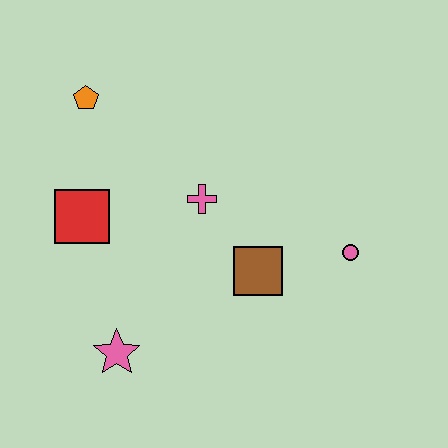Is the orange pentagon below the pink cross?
No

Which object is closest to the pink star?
The red square is closest to the pink star.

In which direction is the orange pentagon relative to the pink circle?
The orange pentagon is to the left of the pink circle.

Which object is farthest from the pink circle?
The orange pentagon is farthest from the pink circle.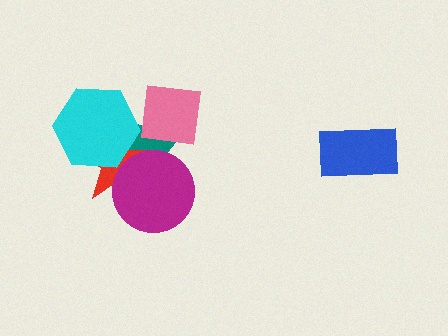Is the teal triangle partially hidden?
Yes, it is partially covered by another shape.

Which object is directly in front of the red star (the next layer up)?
The magenta circle is directly in front of the red star.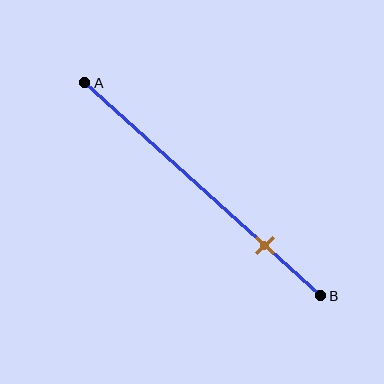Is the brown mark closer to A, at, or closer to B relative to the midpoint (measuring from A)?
The brown mark is closer to point B than the midpoint of segment AB.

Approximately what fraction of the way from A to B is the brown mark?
The brown mark is approximately 75% of the way from A to B.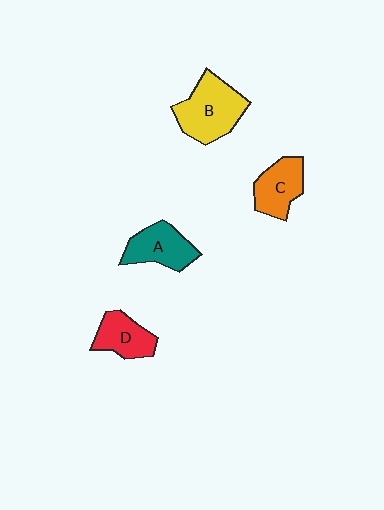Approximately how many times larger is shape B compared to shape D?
Approximately 1.6 times.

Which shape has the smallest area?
Shape D (red).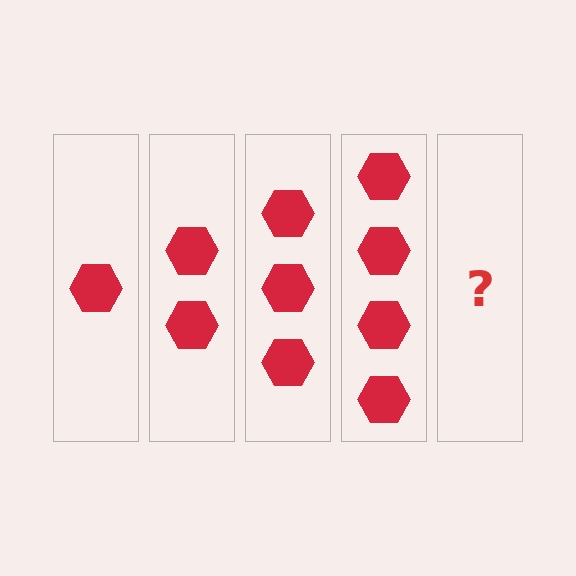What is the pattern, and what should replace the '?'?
The pattern is that each step adds one more hexagon. The '?' should be 5 hexagons.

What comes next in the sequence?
The next element should be 5 hexagons.